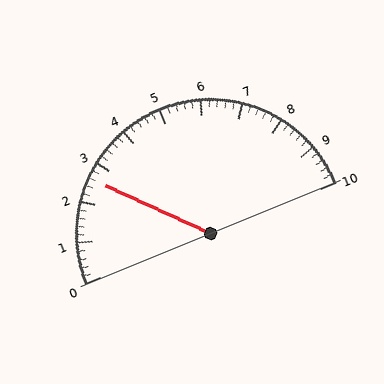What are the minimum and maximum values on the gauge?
The gauge ranges from 0 to 10.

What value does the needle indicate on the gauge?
The needle indicates approximately 2.6.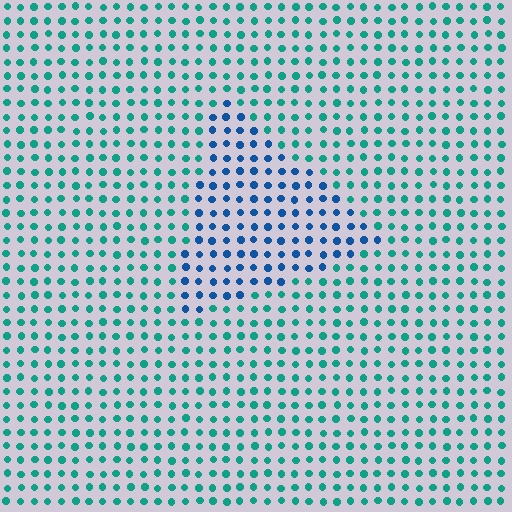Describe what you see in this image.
The image is filled with small teal elements in a uniform arrangement. A triangle-shaped region is visible where the elements are tinted to a slightly different hue, forming a subtle color boundary.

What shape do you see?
I see a triangle.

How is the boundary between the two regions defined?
The boundary is defined purely by a slight shift in hue (about 43 degrees). Spacing, size, and orientation are identical on both sides.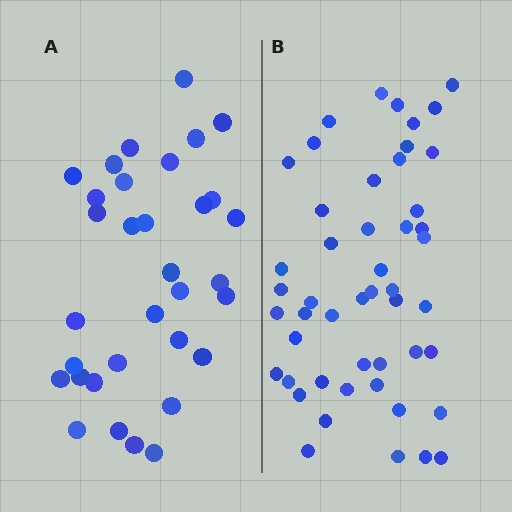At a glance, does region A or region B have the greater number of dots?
Region B (the right region) has more dots.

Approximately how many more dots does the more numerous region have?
Region B has approximately 15 more dots than region A.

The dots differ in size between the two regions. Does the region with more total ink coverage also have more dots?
No. Region A has more total ink coverage because its dots are larger, but region B actually contains more individual dots. Total area can be misleading — the number of items is what matters here.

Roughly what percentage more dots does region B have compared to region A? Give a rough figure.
About 50% more.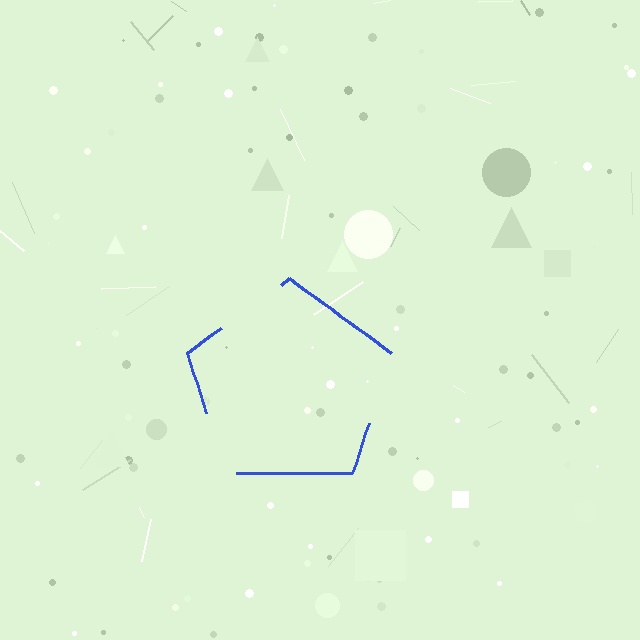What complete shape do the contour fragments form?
The contour fragments form a pentagon.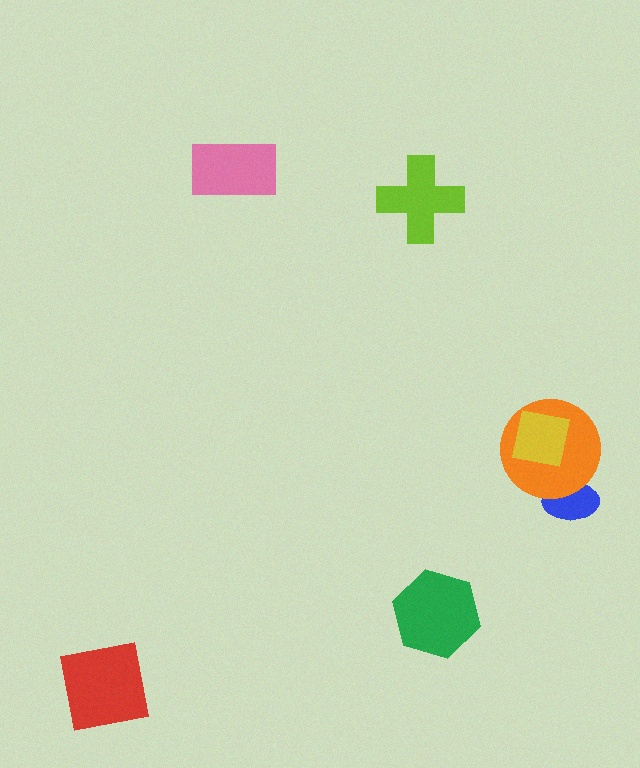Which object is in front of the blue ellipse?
The orange circle is in front of the blue ellipse.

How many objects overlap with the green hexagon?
0 objects overlap with the green hexagon.